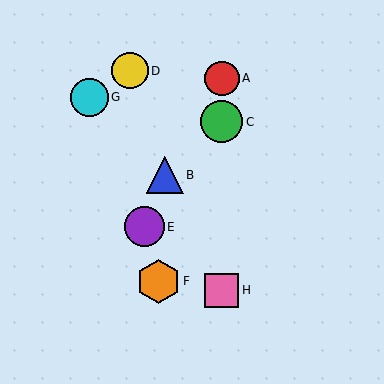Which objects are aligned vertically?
Objects A, C, H are aligned vertically.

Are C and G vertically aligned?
No, C is at x≈222 and G is at x≈89.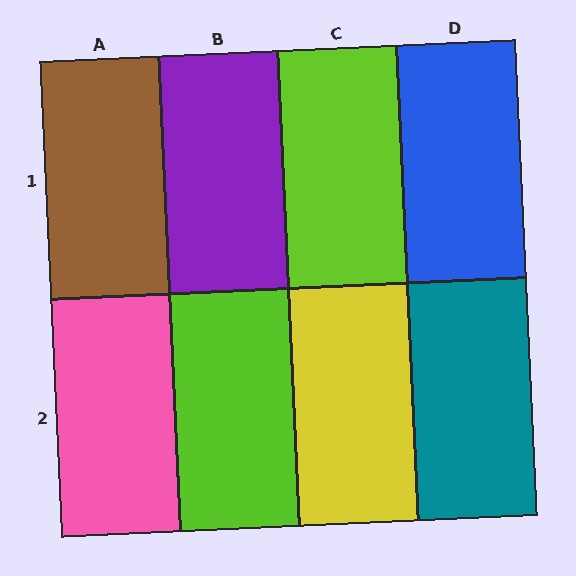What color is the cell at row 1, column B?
Purple.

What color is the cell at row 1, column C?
Lime.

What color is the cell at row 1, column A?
Brown.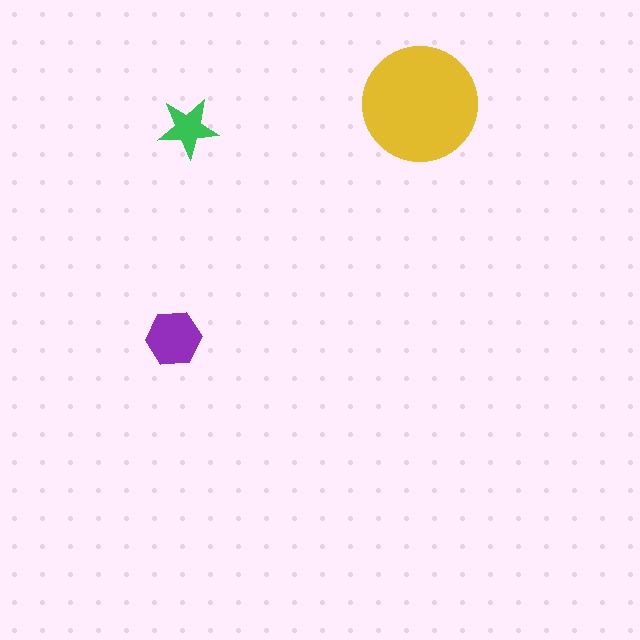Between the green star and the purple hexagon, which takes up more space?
The purple hexagon.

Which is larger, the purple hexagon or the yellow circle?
The yellow circle.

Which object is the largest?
The yellow circle.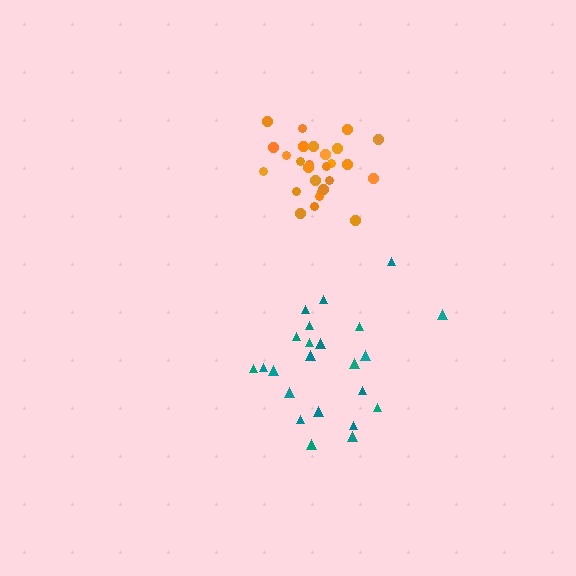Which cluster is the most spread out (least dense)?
Teal.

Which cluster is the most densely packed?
Orange.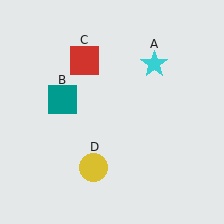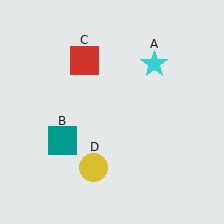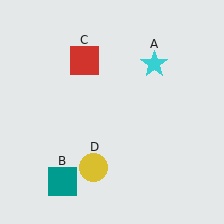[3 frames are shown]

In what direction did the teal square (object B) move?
The teal square (object B) moved down.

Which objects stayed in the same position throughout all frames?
Cyan star (object A) and red square (object C) and yellow circle (object D) remained stationary.